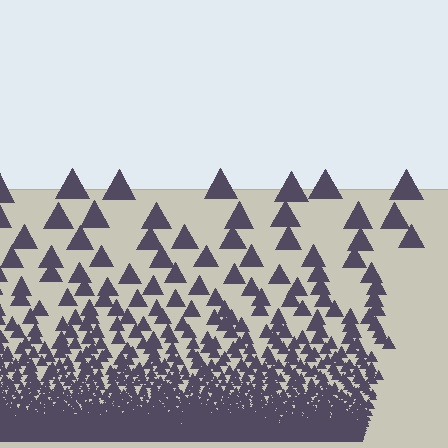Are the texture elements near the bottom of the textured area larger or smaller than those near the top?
Smaller. The gradient is inverted — elements near the bottom are smaller and denser.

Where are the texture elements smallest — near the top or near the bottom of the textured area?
Near the bottom.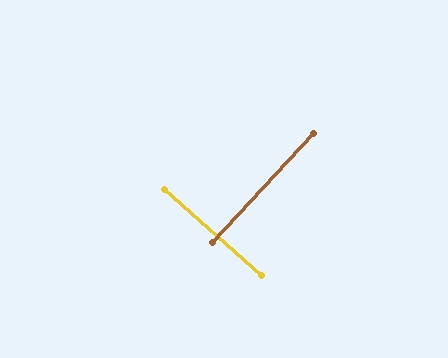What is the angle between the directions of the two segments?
Approximately 88 degrees.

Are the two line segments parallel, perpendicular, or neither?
Perpendicular — they meet at approximately 88°.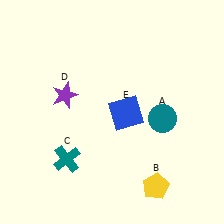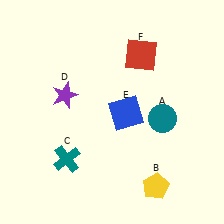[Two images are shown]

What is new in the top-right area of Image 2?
A red square (F) was added in the top-right area of Image 2.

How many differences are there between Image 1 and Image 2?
There is 1 difference between the two images.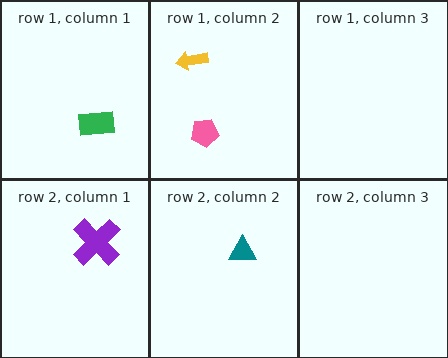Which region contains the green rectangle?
The row 1, column 1 region.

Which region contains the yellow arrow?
The row 1, column 2 region.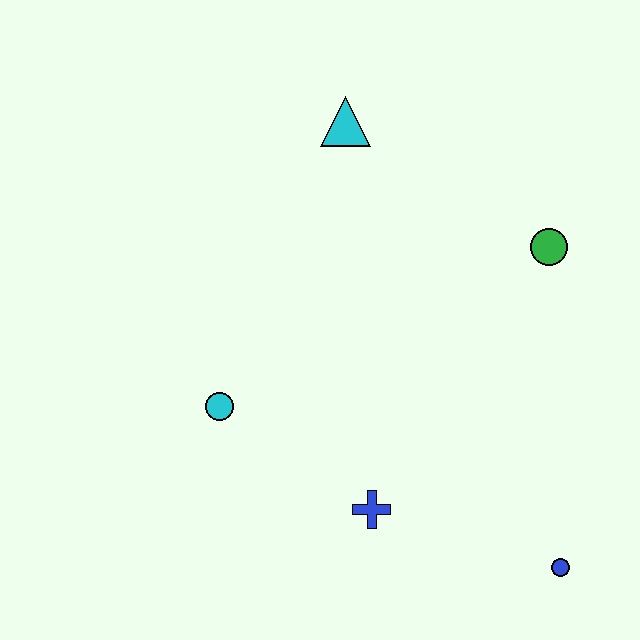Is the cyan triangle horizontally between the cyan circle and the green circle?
Yes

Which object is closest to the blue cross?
The cyan circle is closest to the blue cross.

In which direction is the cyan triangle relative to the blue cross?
The cyan triangle is above the blue cross.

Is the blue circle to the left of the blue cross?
No